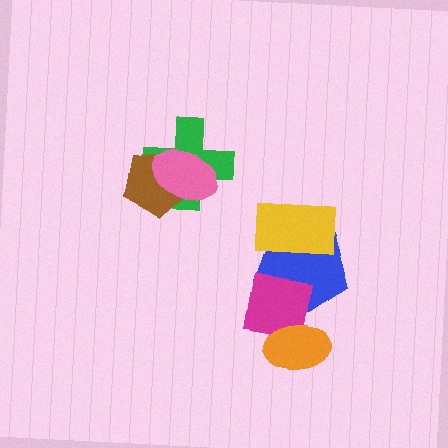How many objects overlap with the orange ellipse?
1 object overlaps with the orange ellipse.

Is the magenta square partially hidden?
Yes, it is partially covered by another shape.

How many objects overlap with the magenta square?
2 objects overlap with the magenta square.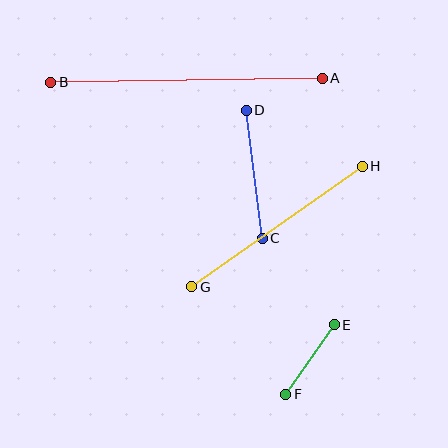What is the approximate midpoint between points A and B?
The midpoint is at approximately (187, 80) pixels.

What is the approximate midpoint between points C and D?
The midpoint is at approximately (254, 174) pixels.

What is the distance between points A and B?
The distance is approximately 271 pixels.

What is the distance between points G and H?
The distance is approximately 209 pixels.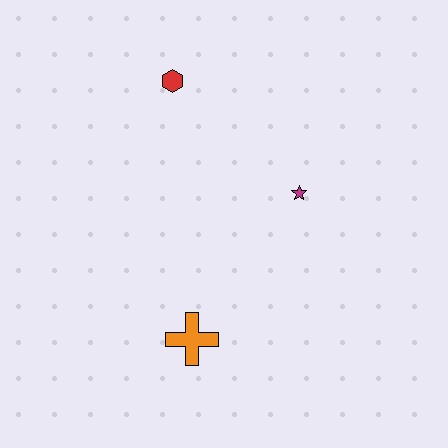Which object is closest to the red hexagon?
The magenta star is closest to the red hexagon.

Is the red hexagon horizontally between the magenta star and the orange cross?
No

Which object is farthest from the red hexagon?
The orange cross is farthest from the red hexagon.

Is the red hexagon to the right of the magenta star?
No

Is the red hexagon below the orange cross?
No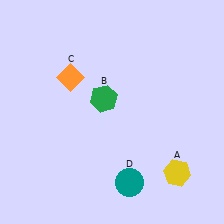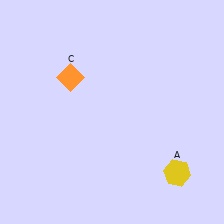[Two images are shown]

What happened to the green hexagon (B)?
The green hexagon (B) was removed in Image 2. It was in the top-left area of Image 1.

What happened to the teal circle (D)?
The teal circle (D) was removed in Image 2. It was in the bottom-right area of Image 1.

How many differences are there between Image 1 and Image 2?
There are 2 differences between the two images.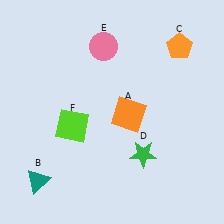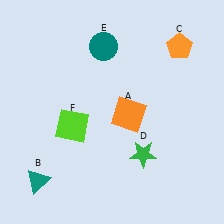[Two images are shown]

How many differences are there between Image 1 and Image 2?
There is 1 difference between the two images.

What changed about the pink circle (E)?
In Image 1, E is pink. In Image 2, it changed to teal.